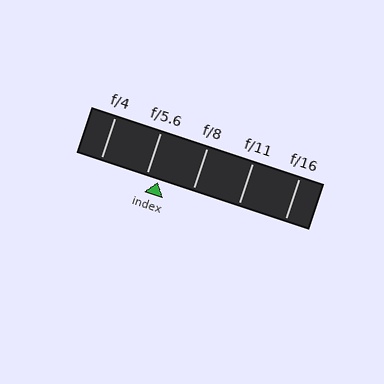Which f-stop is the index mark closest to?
The index mark is closest to f/5.6.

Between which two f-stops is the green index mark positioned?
The index mark is between f/5.6 and f/8.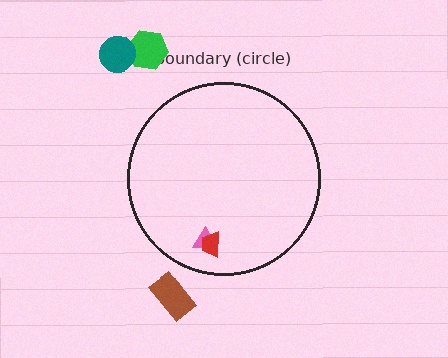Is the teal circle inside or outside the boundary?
Outside.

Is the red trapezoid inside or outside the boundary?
Inside.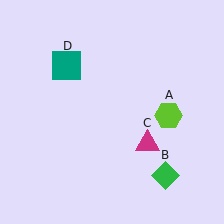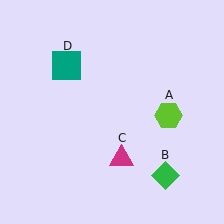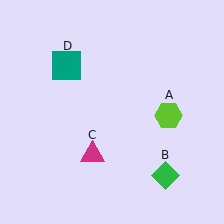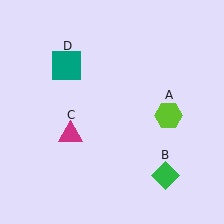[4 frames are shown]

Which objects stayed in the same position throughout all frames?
Lime hexagon (object A) and green diamond (object B) and teal square (object D) remained stationary.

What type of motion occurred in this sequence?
The magenta triangle (object C) rotated clockwise around the center of the scene.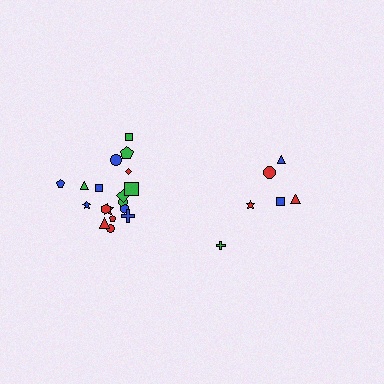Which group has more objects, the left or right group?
The left group.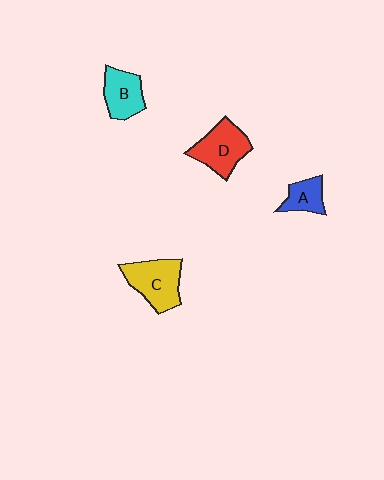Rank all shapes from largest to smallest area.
From largest to smallest: C (yellow), D (red), B (cyan), A (blue).